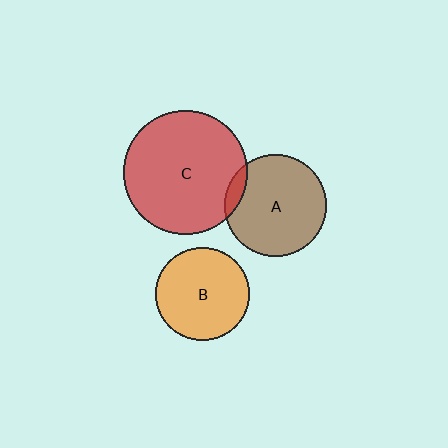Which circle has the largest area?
Circle C (red).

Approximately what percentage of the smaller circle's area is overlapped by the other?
Approximately 10%.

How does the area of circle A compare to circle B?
Approximately 1.2 times.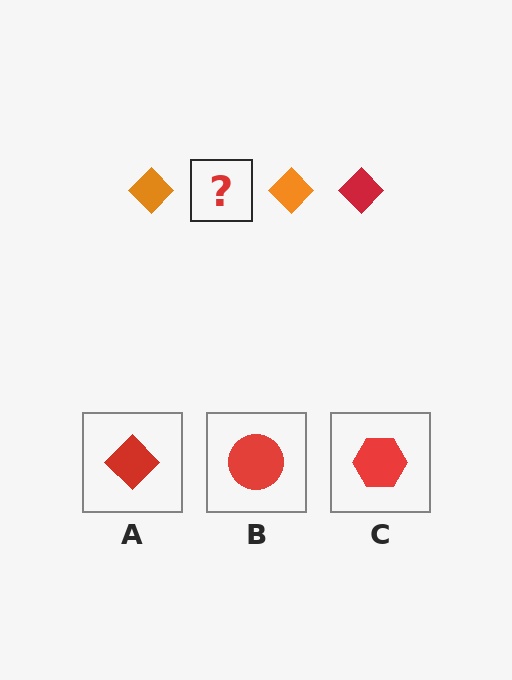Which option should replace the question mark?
Option A.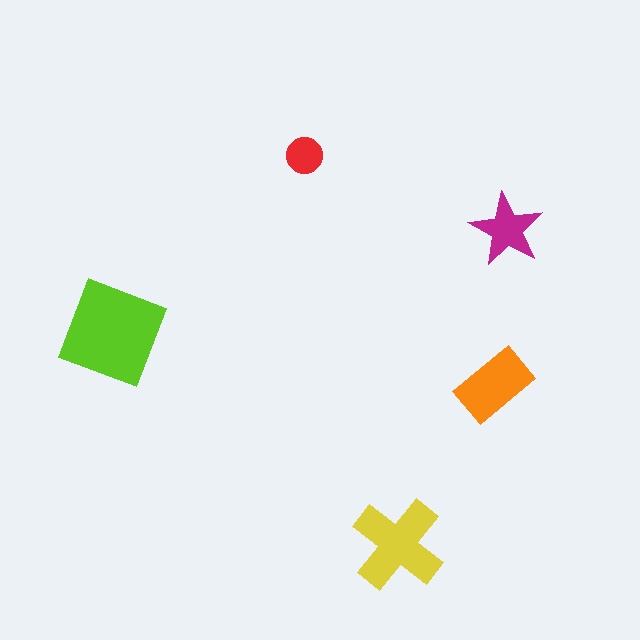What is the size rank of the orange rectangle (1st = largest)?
3rd.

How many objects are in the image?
There are 5 objects in the image.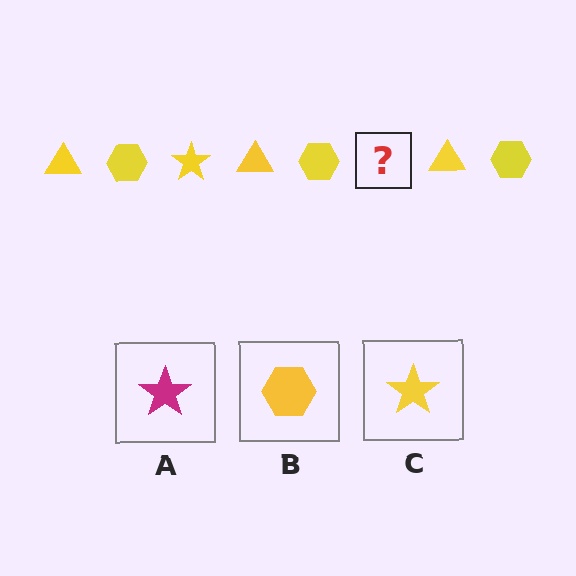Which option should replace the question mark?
Option C.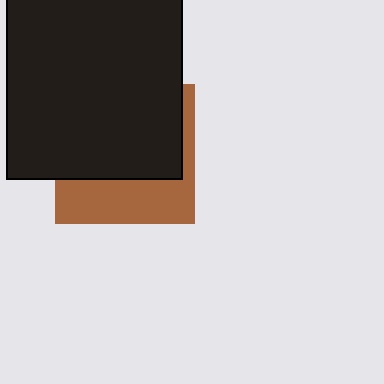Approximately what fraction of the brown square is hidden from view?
Roughly 63% of the brown square is hidden behind the black rectangle.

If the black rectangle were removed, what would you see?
You would see the complete brown square.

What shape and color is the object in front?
The object in front is a black rectangle.